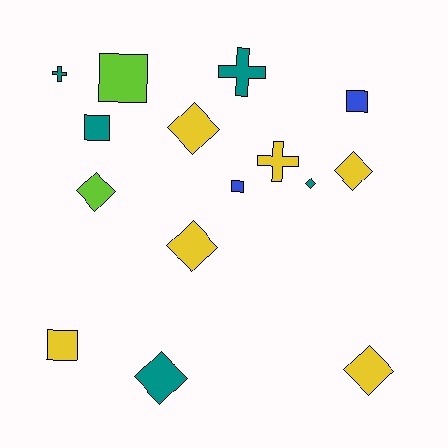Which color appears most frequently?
Yellow, with 6 objects.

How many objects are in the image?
There are 15 objects.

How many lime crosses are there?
There are no lime crosses.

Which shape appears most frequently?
Diamond, with 7 objects.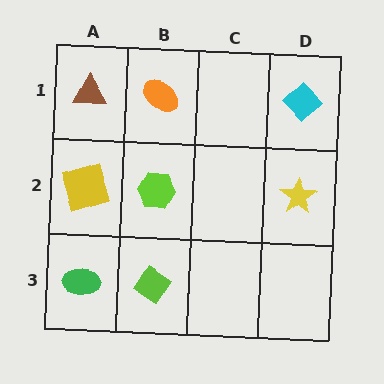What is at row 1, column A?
A brown triangle.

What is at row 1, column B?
An orange ellipse.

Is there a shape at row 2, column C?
No, that cell is empty.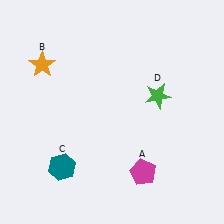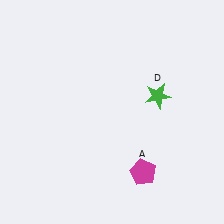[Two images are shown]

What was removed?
The teal hexagon (C), the orange star (B) were removed in Image 2.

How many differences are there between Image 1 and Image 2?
There are 2 differences between the two images.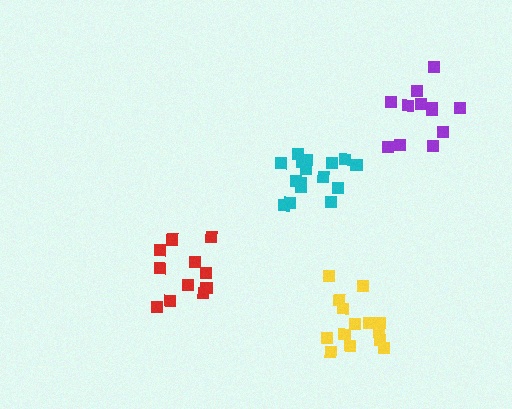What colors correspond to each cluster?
The clusters are colored: cyan, purple, yellow, red.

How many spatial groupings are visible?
There are 4 spatial groupings.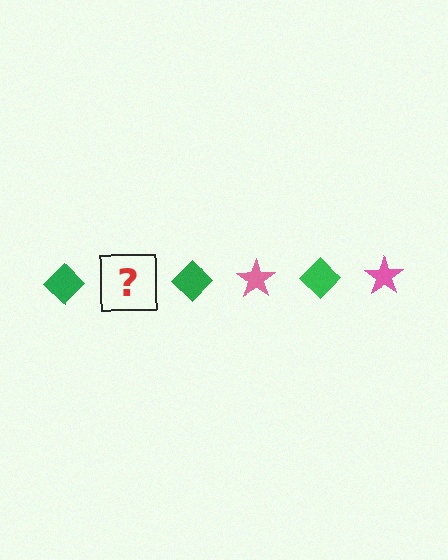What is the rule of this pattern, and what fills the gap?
The rule is that the pattern alternates between green diamond and pink star. The gap should be filled with a pink star.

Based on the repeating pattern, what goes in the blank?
The blank should be a pink star.